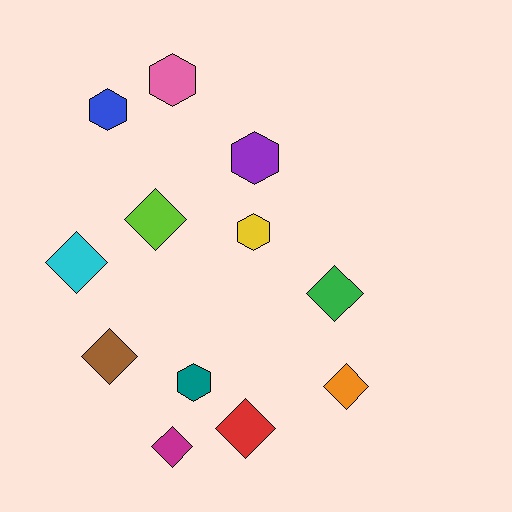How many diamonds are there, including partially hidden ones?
There are 7 diamonds.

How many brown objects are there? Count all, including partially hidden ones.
There is 1 brown object.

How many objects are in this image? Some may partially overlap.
There are 12 objects.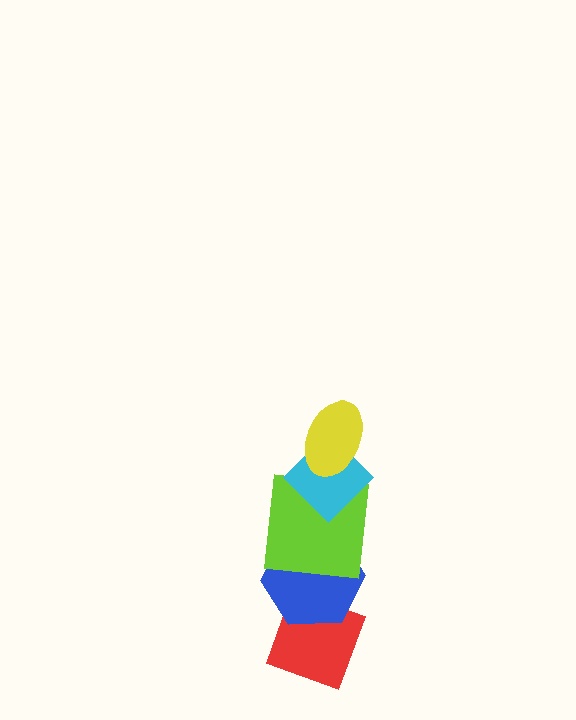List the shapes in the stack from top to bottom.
From top to bottom: the yellow ellipse, the cyan diamond, the lime square, the blue hexagon, the red diamond.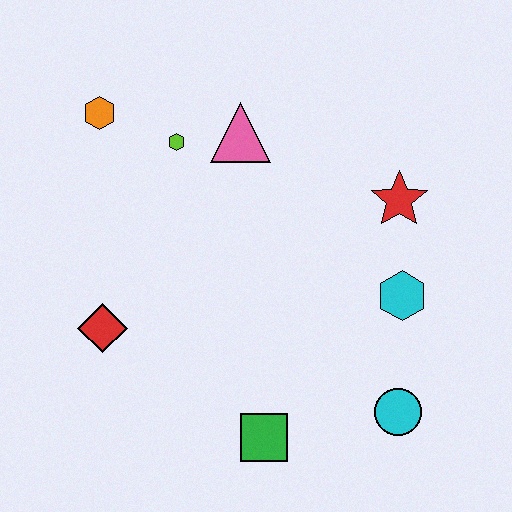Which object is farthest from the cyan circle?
The orange hexagon is farthest from the cyan circle.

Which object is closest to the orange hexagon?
The lime hexagon is closest to the orange hexagon.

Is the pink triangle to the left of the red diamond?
No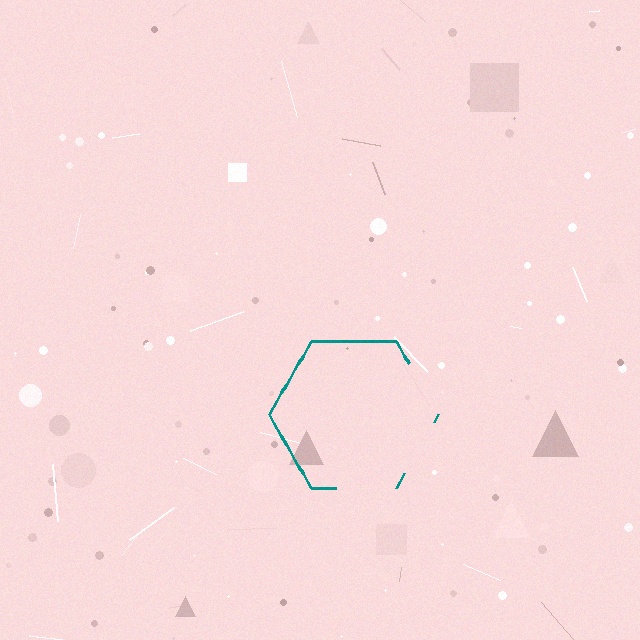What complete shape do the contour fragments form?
The contour fragments form a hexagon.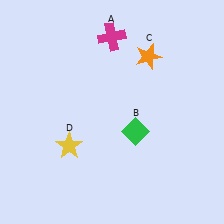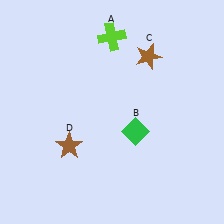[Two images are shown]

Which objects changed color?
A changed from magenta to lime. C changed from orange to brown. D changed from yellow to brown.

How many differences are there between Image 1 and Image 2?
There are 3 differences between the two images.